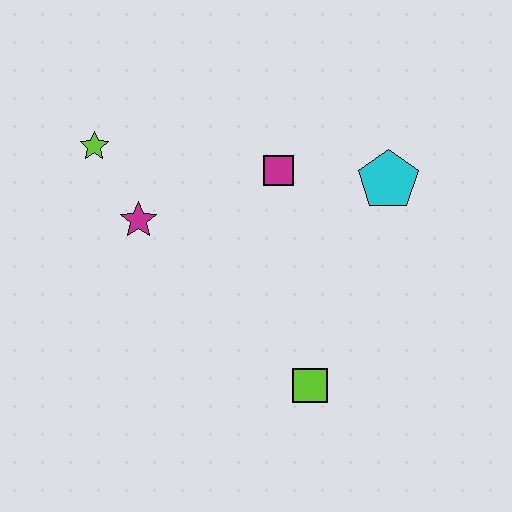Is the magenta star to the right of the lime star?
Yes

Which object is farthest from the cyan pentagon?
The lime star is farthest from the cyan pentagon.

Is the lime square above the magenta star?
No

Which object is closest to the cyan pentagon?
The magenta square is closest to the cyan pentagon.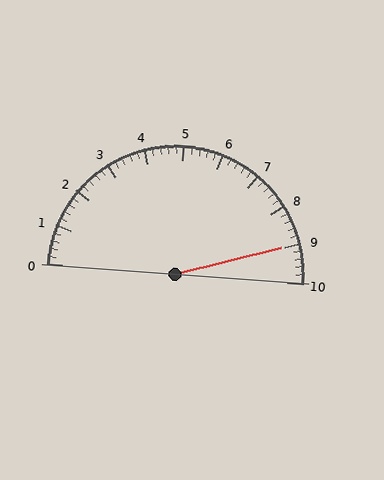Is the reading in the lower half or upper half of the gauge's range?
The reading is in the upper half of the range (0 to 10).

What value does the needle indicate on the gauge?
The needle indicates approximately 9.0.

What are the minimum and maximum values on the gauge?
The gauge ranges from 0 to 10.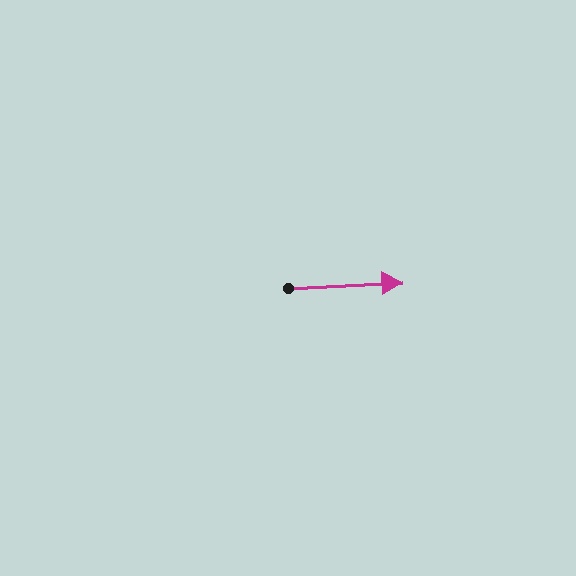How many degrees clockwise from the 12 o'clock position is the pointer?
Approximately 87 degrees.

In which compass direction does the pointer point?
East.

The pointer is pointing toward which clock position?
Roughly 3 o'clock.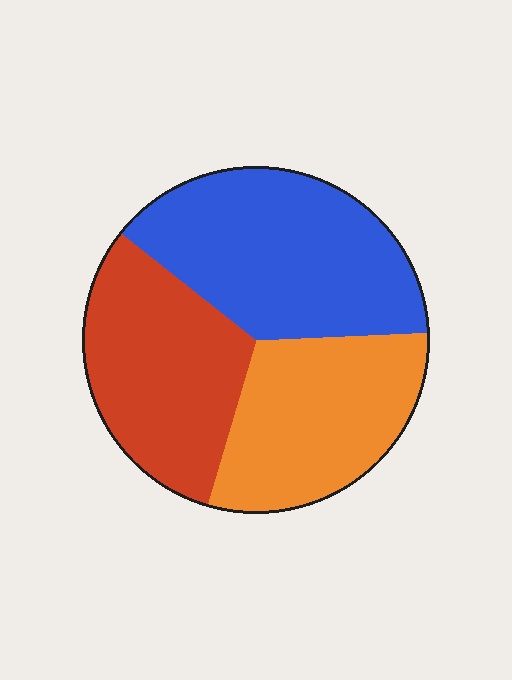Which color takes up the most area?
Blue, at roughly 40%.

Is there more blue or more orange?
Blue.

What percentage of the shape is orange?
Orange covers 30% of the shape.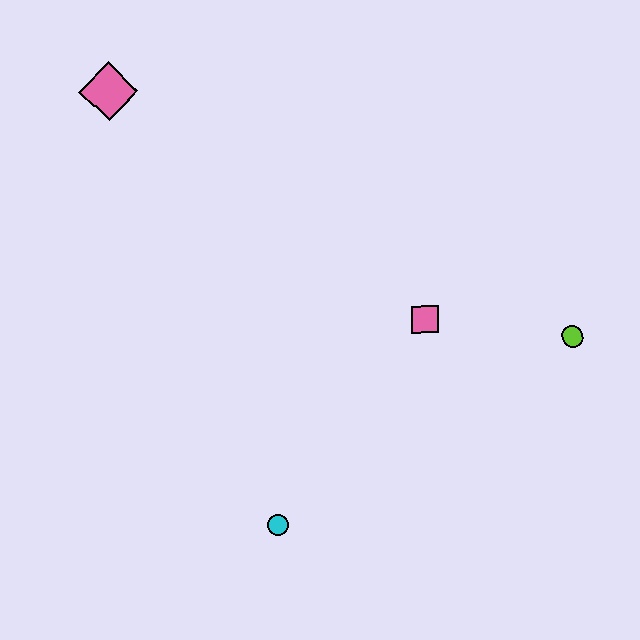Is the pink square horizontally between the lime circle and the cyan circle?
Yes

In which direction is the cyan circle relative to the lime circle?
The cyan circle is to the left of the lime circle.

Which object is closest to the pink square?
The lime circle is closest to the pink square.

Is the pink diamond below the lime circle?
No